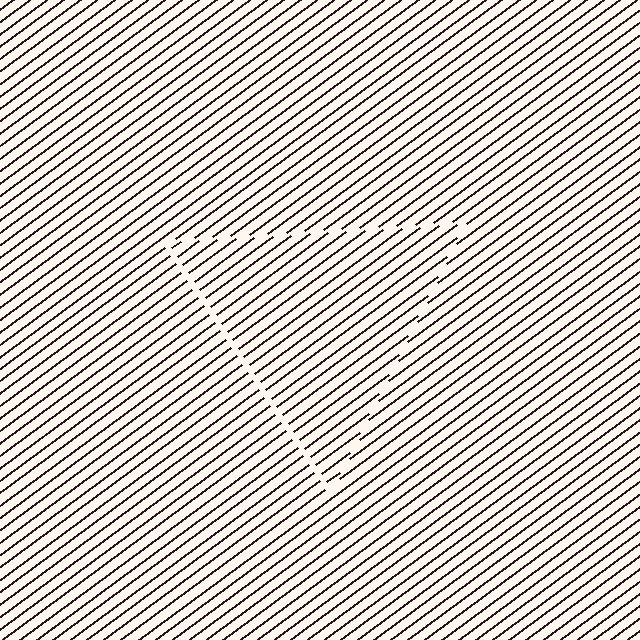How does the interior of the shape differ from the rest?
The interior of the shape contains the same grating, shifted by half a period — the contour is defined by the phase discontinuity where line-ends from the inner and outer gratings abut.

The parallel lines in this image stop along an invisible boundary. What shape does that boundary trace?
An illusory triangle. The interior of the shape contains the same grating, shifted by half a period — the contour is defined by the phase discontinuity where line-ends from the inner and outer gratings abut.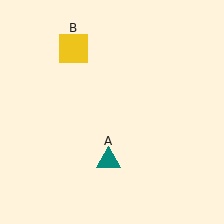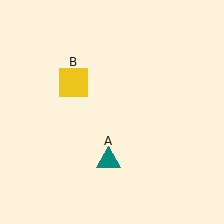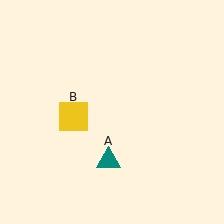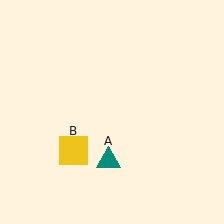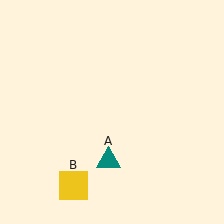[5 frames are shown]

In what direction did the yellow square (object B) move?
The yellow square (object B) moved down.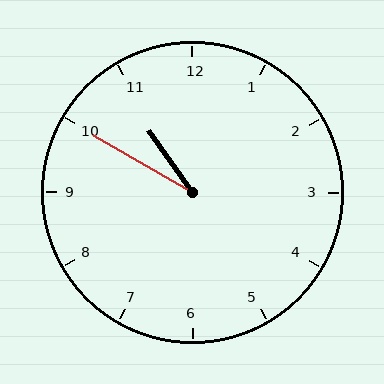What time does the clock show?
10:50.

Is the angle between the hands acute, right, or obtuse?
It is acute.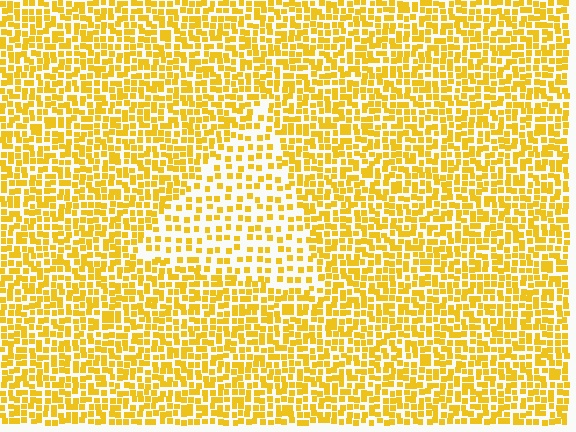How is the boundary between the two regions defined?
The boundary is defined by a change in element density (approximately 2.0x ratio). All elements are the same color, size, and shape.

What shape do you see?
I see a triangle.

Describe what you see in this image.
The image contains small yellow elements arranged at two different densities. A triangle-shaped region is visible where the elements are less densely packed than the surrounding area.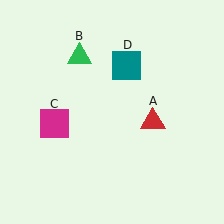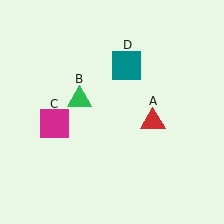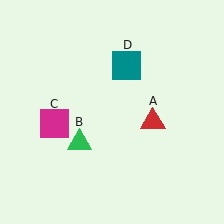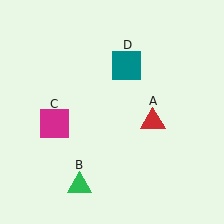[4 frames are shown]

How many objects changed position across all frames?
1 object changed position: green triangle (object B).